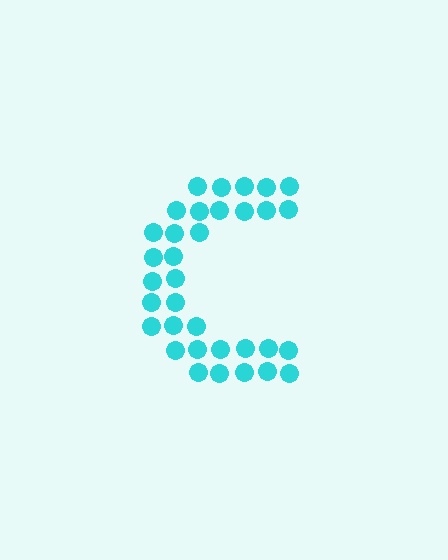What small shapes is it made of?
It is made of small circles.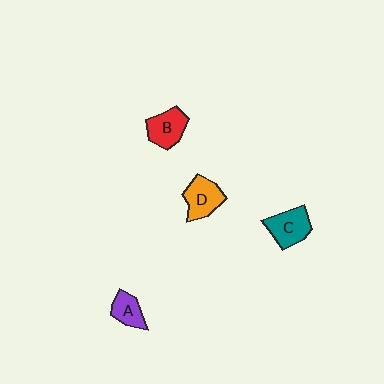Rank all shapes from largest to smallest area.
From largest to smallest: C (teal), D (orange), B (red), A (purple).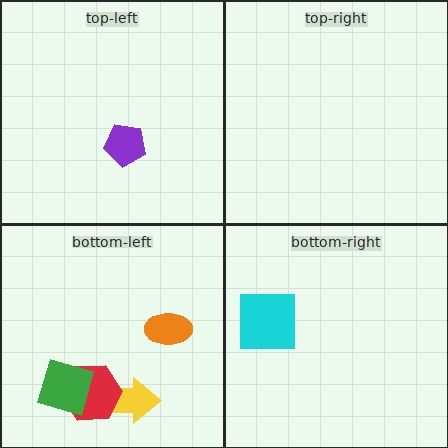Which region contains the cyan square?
The bottom-right region.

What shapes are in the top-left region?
The purple pentagon.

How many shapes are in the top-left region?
1.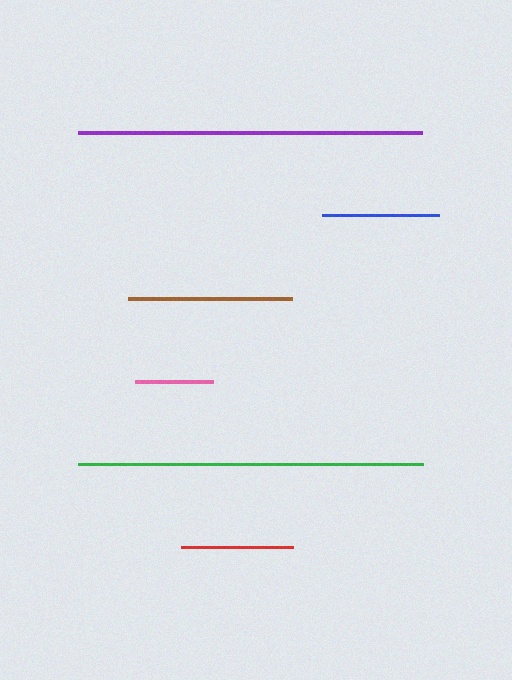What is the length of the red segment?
The red segment is approximately 112 pixels long.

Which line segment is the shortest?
The pink line is the shortest at approximately 78 pixels.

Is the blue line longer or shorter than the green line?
The green line is longer than the blue line.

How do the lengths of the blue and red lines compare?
The blue and red lines are approximately the same length.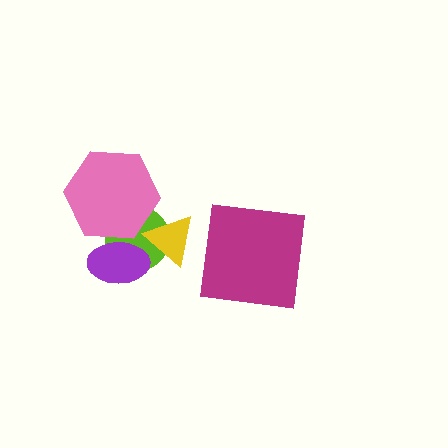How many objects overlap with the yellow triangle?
1 object overlaps with the yellow triangle.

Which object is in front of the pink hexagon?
The purple ellipse is in front of the pink hexagon.